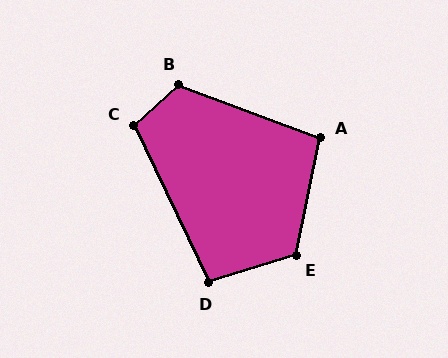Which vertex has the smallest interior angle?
D, at approximately 98 degrees.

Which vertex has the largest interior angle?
E, at approximately 119 degrees.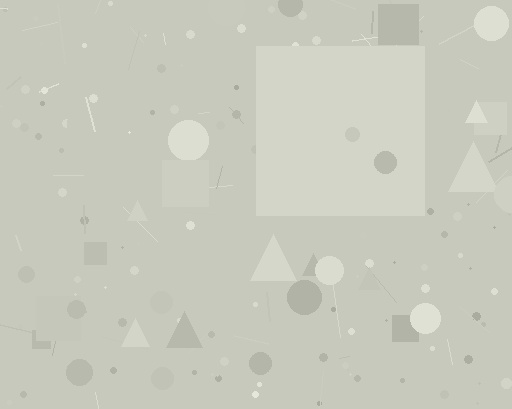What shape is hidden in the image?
A square is hidden in the image.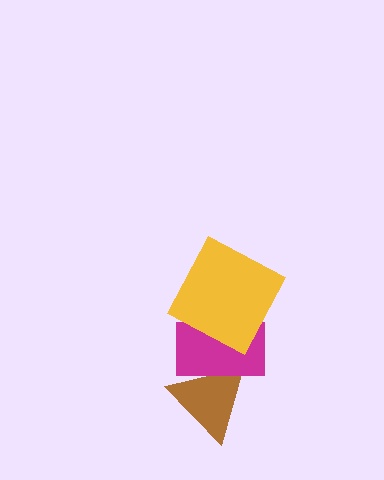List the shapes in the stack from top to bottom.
From top to bottom: the yellow square, the magenta rectangle, the brown triangle.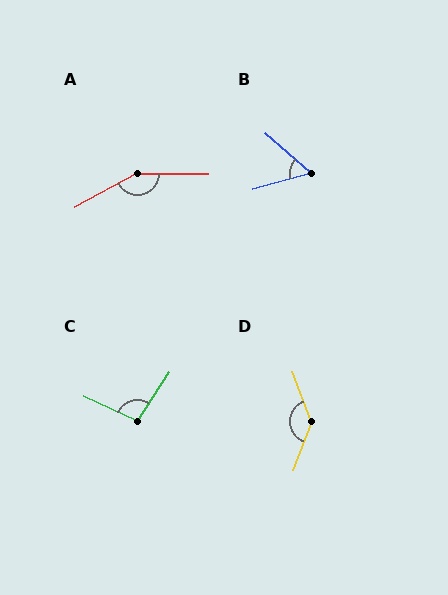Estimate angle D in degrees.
Approximately 138 degrees.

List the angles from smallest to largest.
B (56°), C (98°), D (138°), A (152°).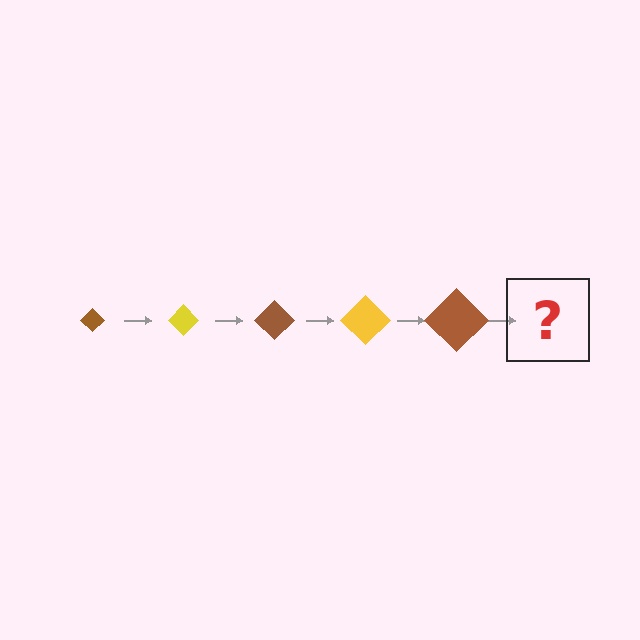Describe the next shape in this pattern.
It should be a yellow diamond, larger than the previous one.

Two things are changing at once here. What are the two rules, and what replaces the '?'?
The two rules are that the diamond grows larger each step and the color cycles through brown and yellow. The '?' should be a yellow diamond, larger than the previous one.